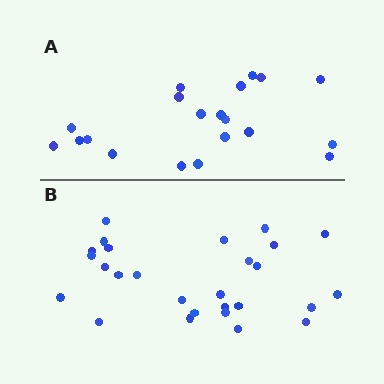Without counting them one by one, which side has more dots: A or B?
Region B (the bottom region) has more dots.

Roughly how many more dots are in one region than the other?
Region B has roughly 8 or so more dots than region A.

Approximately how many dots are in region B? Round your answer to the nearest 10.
About 30 dots. (The exact count is 27, which rounds to 30.)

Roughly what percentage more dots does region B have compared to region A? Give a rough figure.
About 35% more.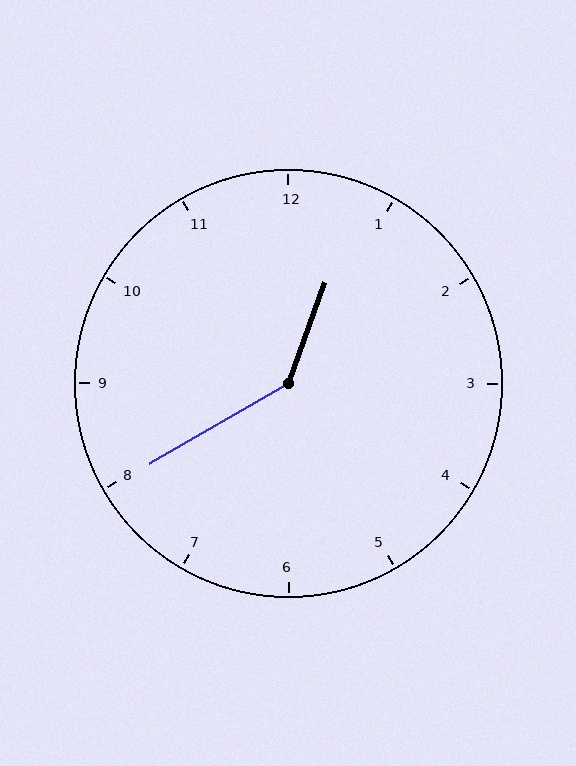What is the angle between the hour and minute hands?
Approximately 140 degrees.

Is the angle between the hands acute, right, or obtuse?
It is obtuse.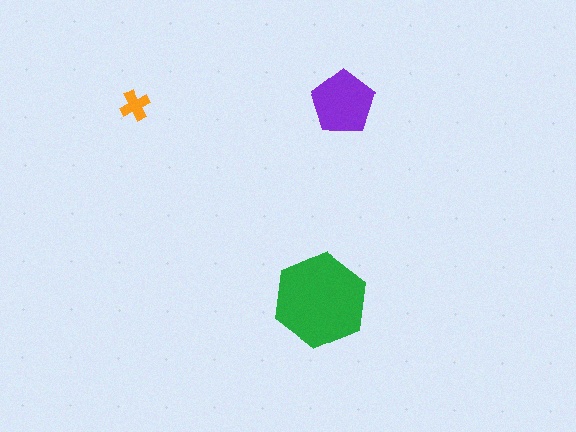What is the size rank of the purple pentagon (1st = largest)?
2nd.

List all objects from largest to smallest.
The green hexagon, the purple pentagon, the orange cross.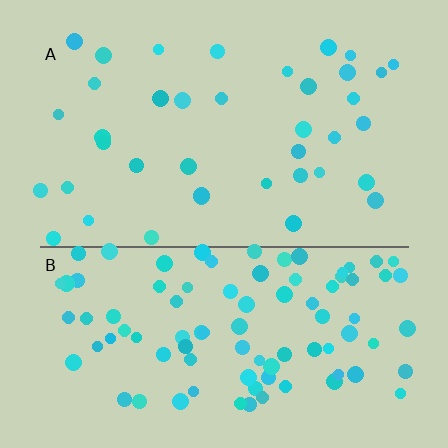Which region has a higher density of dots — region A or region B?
B (the bottom).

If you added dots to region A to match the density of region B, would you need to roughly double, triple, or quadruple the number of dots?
Approximately double.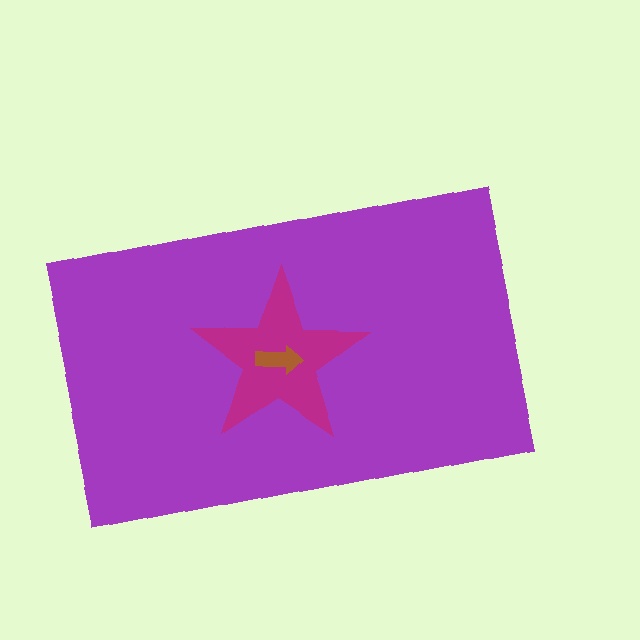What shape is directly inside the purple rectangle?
The magenta star.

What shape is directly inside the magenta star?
The brown arrow.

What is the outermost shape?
The purple rectangle.